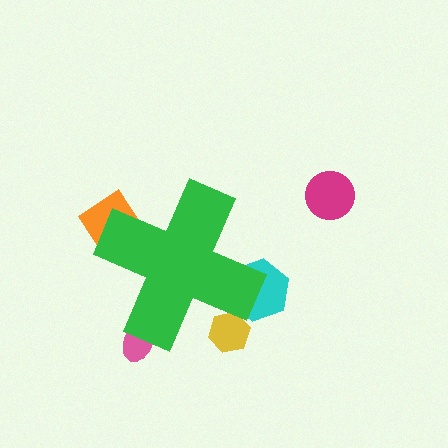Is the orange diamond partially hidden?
Yes, the orange diamond is partially hidden behind the green cross.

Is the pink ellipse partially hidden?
Yes, the pink ellipse is partially hidden behind the green cross.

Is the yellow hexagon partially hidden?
Yes, the yellow hexagon is partially hidden behind the green cross.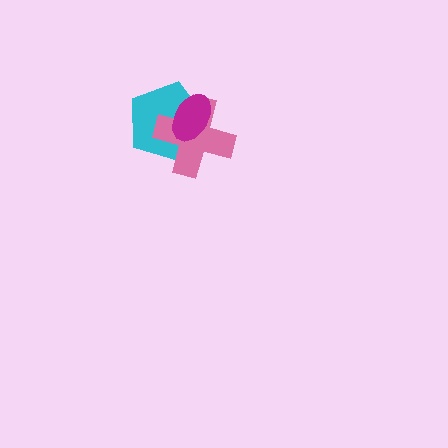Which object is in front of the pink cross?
The magenta ellipse is in front of the pink cross.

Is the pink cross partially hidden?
Yes, it is partially covered by another shape.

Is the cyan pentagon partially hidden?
Yes, it is partially covered by another shape.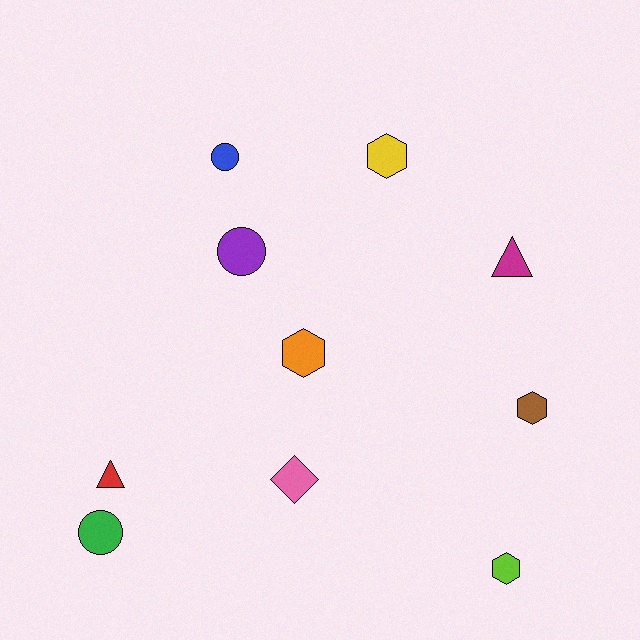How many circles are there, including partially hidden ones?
There are 3 circles.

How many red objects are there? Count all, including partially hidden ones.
There is 1 red object.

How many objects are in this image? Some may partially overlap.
There are 10 objects.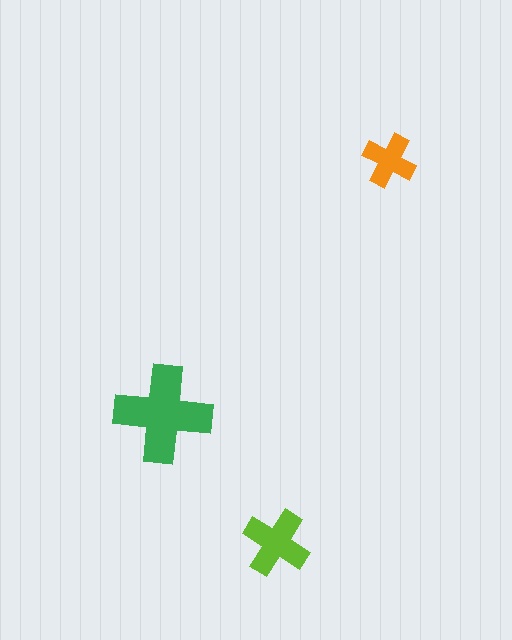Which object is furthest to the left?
The green cross is leftmost.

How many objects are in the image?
There are 3 objects in the image.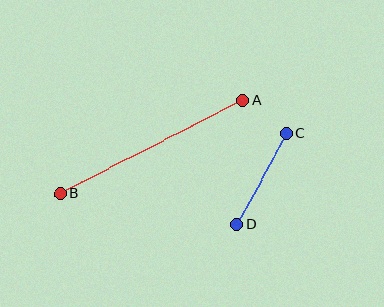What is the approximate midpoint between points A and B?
The midpoint is at approximately (151, 147) pixels.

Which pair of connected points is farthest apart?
Points A and B are farthest apart.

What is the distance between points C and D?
The distance is approximately 103 pixels.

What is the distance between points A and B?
The distance is approximately 206 pixels.